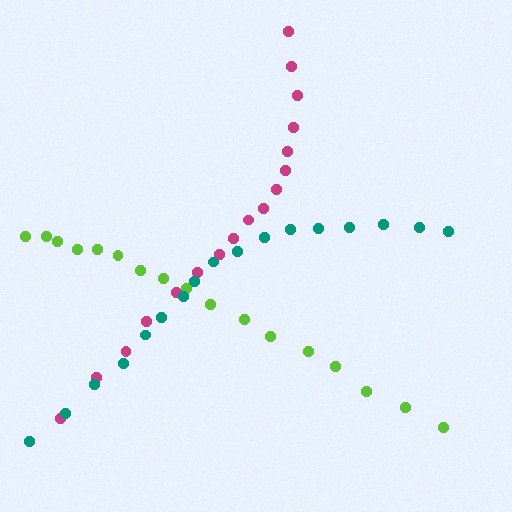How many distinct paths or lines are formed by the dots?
There are 3 distinct paths.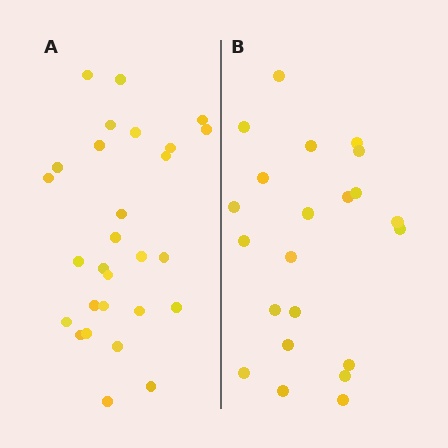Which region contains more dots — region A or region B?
Region A (the left region) has more dots.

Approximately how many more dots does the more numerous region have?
Region A has about 6 more dots than region B.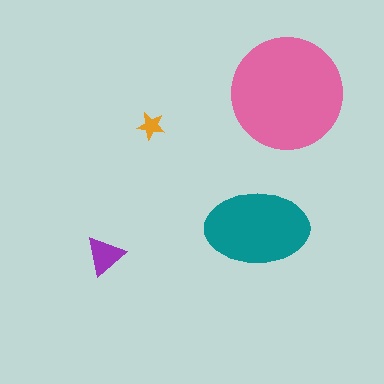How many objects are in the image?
There are 4 objects in the image.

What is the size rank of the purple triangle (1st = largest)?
3rd.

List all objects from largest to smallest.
The pink circle, the teal ellipse, the purple triangle, the orange star.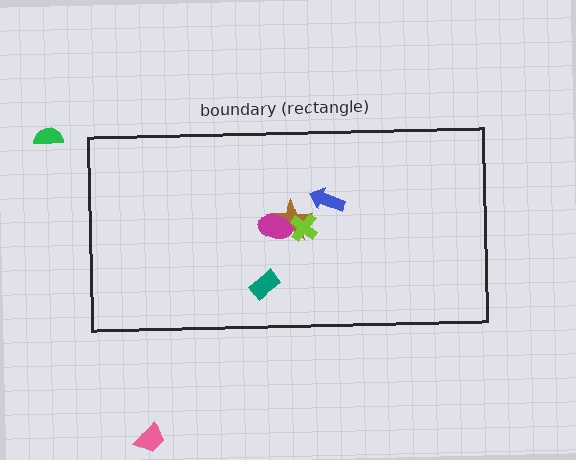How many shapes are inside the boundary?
5 inside, 2 outside.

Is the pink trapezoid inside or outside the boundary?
Outside.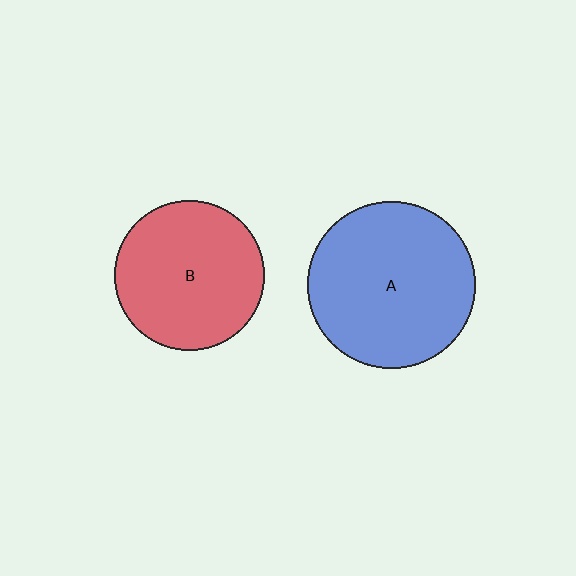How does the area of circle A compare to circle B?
Approximately 1.3 times.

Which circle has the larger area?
Circle A (blue).